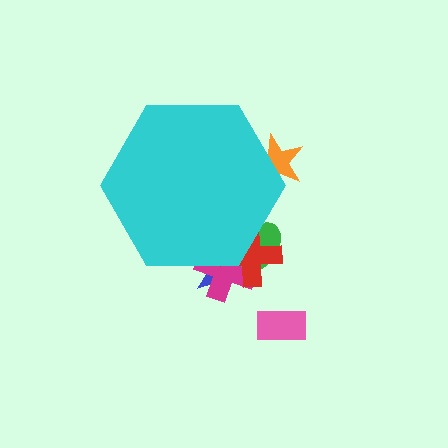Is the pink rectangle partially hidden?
No, the pink rectangle is fully visible.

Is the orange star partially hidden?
Yes, the orange star is partially hidden behind the cyan hexagon.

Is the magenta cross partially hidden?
Yes, the magenta cross is partially hidden behind the cyan hexagon.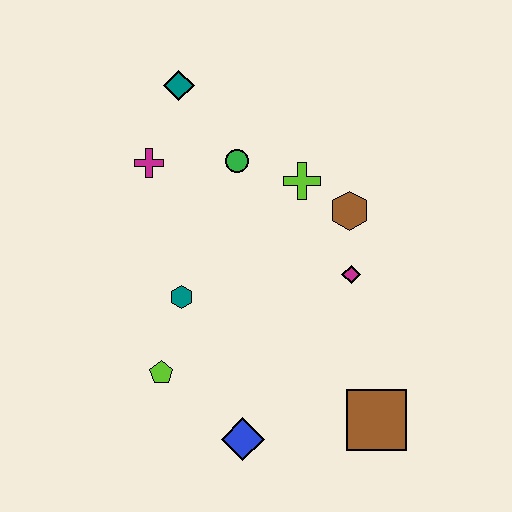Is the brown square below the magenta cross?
Yes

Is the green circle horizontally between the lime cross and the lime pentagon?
Yes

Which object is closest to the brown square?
The blue diamond is closest to the brown square.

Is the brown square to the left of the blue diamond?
No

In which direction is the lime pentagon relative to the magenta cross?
The lime pentagon is below the magenta cross.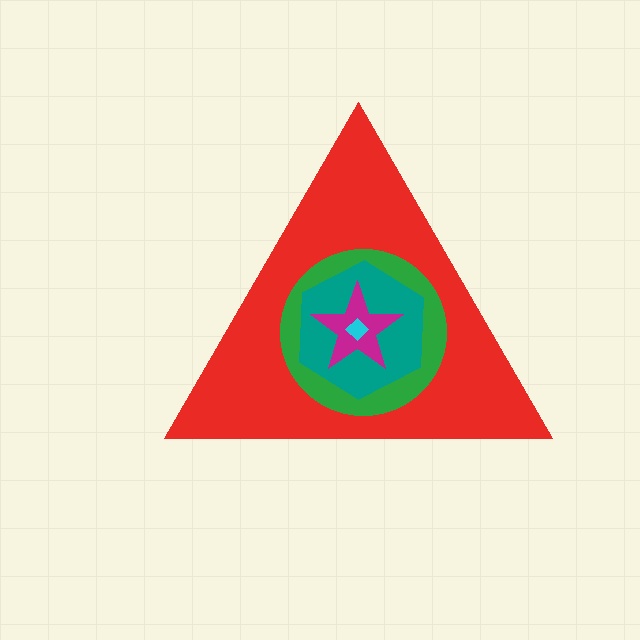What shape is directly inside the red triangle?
The green circle.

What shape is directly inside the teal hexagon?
The magenta star.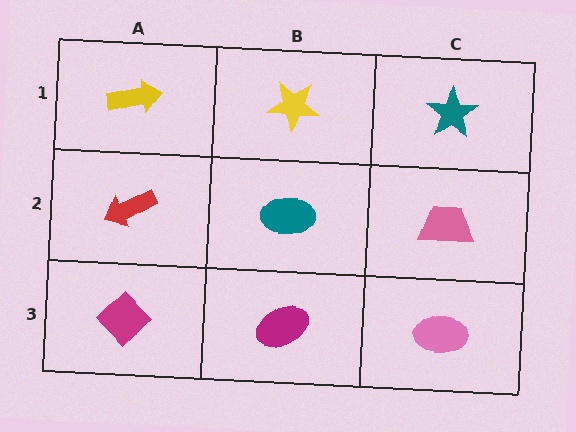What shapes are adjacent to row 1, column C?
A pink trapezoid (row 2, column C), a yellow star (row 1, column B).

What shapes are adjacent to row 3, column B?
A teal ellipse (row 2, column B), a magenta diamond (row 3, column A), a pink ellipse (row 3, column C).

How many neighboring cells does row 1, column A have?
2.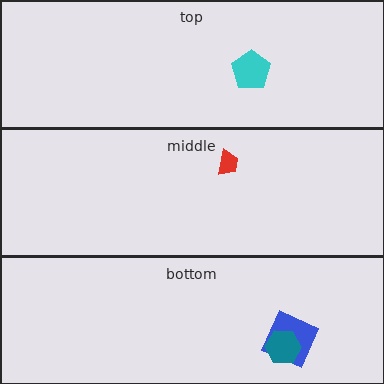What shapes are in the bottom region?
The blue square, the teal hexagon.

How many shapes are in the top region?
1.